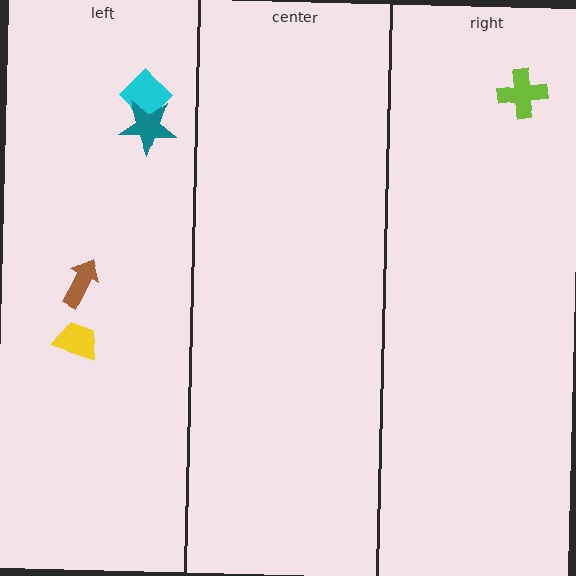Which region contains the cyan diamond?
The left region.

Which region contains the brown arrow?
The left region.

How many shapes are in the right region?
1.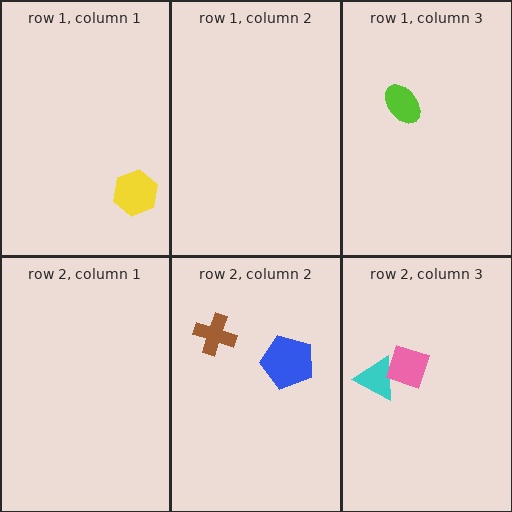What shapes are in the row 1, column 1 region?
The yellow hexagon.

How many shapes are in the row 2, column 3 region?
2.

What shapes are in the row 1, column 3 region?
The lime ellipse.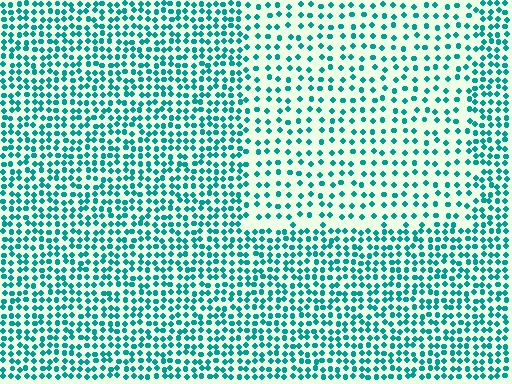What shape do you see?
I see a rectangle.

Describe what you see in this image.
The image contains small teal elements arranged at two different densities. A rectangle-shaped region is visible where the elements are less densely packed than the surrounding area.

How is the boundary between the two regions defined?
The boundary is defined by a change in element density (approximately 1.9x ratio). All elements are the same color, size, and shape.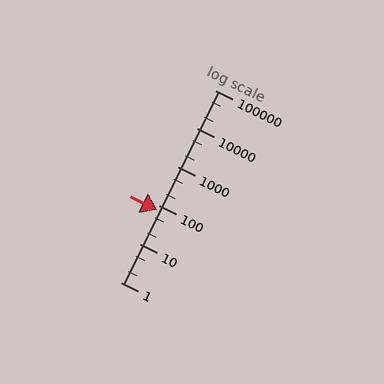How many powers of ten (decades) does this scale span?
The scale spans 5 decades, from 1 to 100000.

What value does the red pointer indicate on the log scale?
The pointer indicates approximately 74.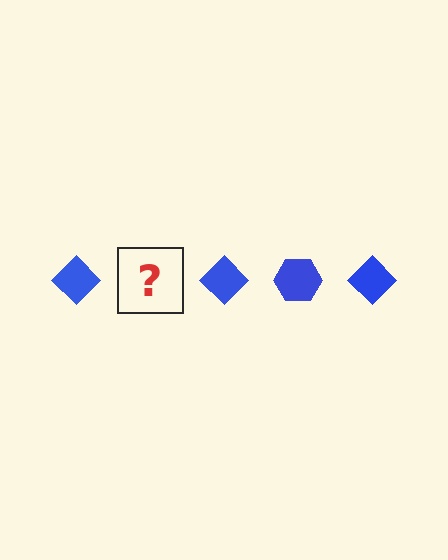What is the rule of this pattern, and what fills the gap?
The rule is that the pattern cycles through diamond, hexagon shapes in blue. The gap should be filled with a blue hexagon.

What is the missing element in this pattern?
The missing element is a blue hexagon.